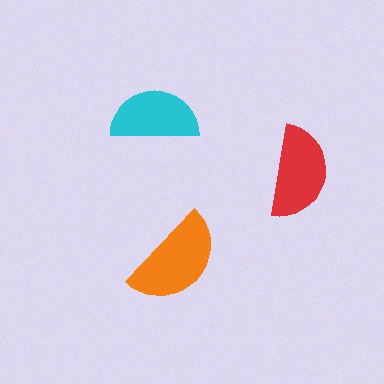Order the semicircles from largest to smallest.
the orange one, the red one, the cyan one.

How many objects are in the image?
There are 3 objects in the image.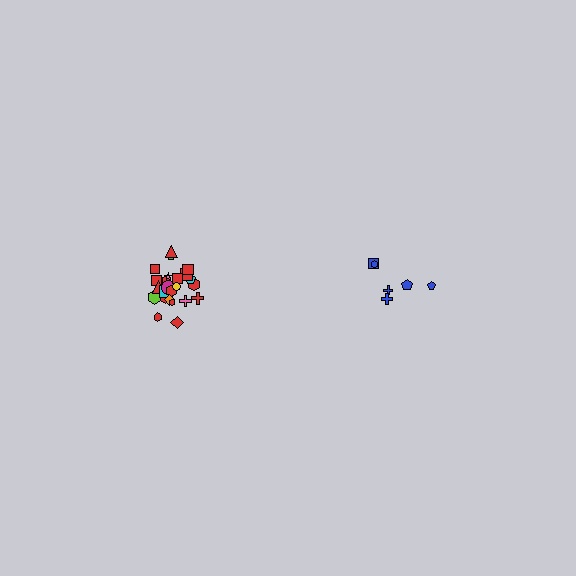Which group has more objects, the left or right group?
The left group.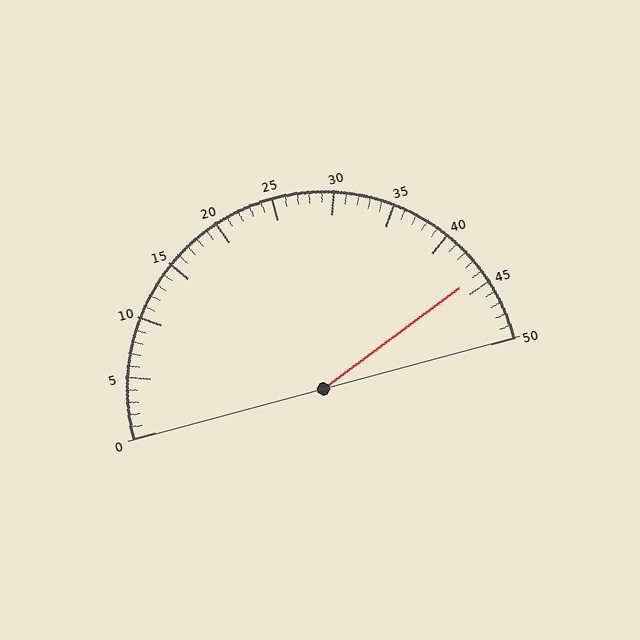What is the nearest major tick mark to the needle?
The nearest major tick mark is 45.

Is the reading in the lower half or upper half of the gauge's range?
The reading is in the upper half of the range (0 to 50).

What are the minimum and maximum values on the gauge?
The gauge ranges from 0 to 50.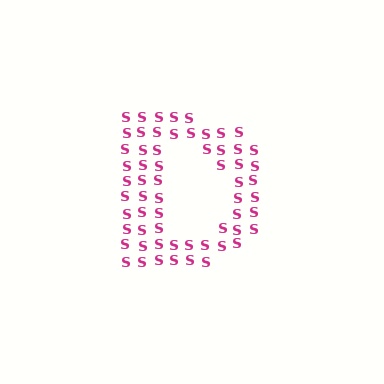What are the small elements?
The small elements are letter S's.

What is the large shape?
The large shape is the letter D.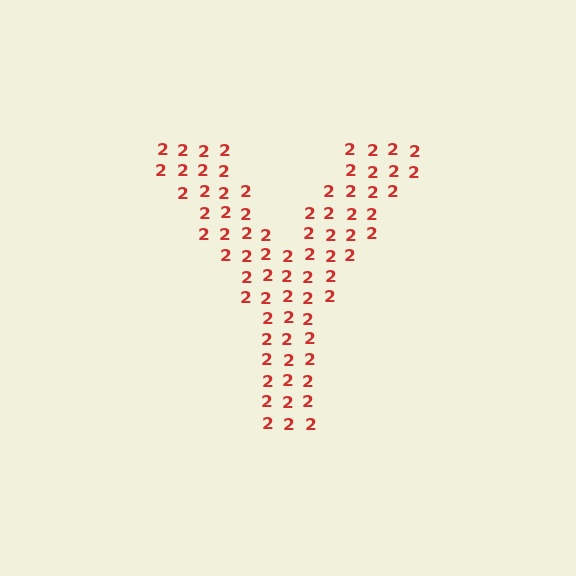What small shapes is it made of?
It is made of small digit 2's.